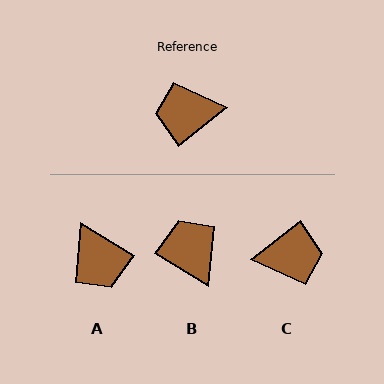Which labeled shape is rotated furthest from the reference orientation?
C, about 180 degrees away.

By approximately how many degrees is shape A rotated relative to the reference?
Approximately 111 degrees counter-clockwise.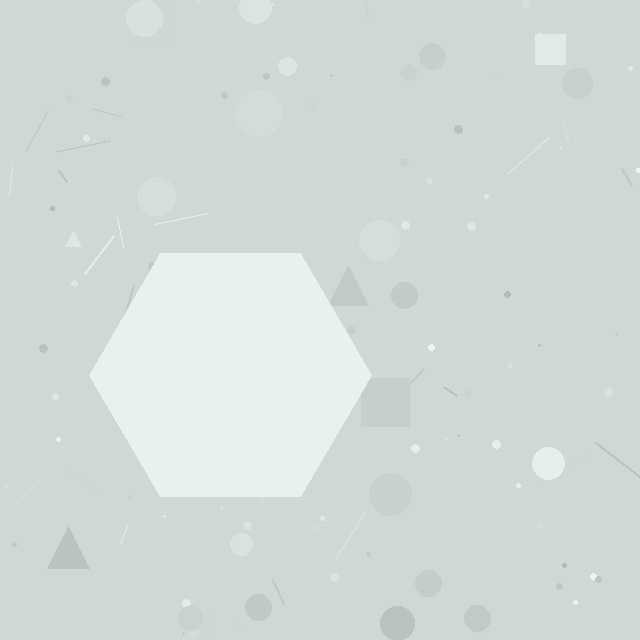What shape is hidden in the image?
A hexagon is hidden in the image.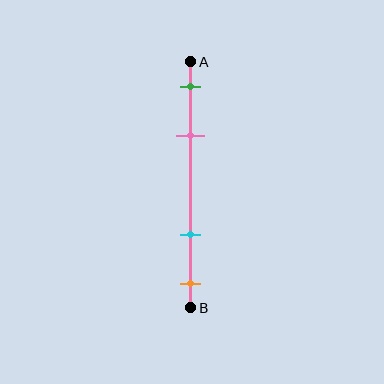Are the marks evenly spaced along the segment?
No, the marks are not evenly spaced.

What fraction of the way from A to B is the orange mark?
The orange mark is approximately 90% (0.9) of the way from A to B.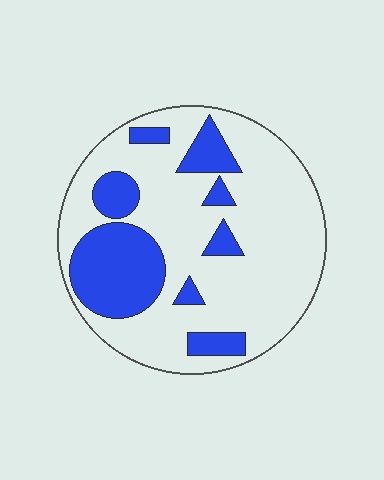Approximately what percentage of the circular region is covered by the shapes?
Approximately 25%.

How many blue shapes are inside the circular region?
8.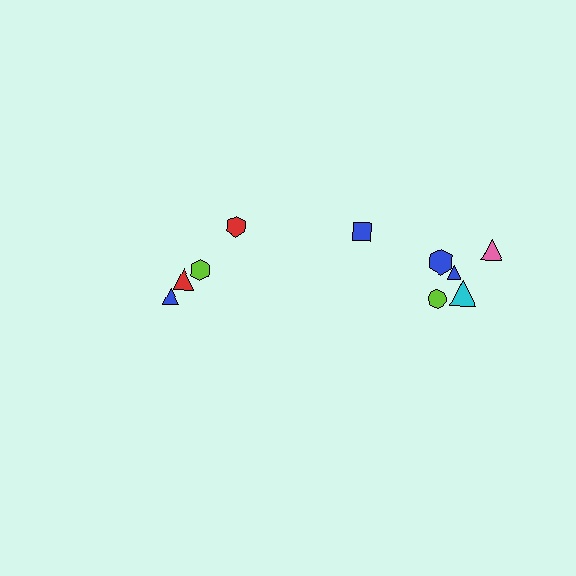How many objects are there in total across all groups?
There are 10 objects.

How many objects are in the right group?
There are 6 objects.